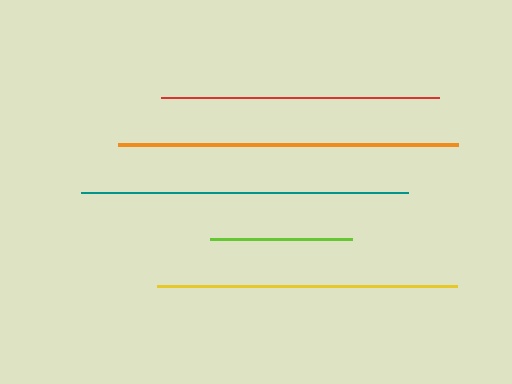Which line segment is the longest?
The orange line is the longest at approximately 340 pixels.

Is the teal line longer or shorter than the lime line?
The teal line is longer than the lime line.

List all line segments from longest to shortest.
From longest to shortest: orange, teal, yellow, red, lime.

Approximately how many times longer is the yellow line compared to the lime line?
The yellow line is approximately 2.1 times the length of the lime line.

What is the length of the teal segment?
The teal segment is approximately 326 pixels long.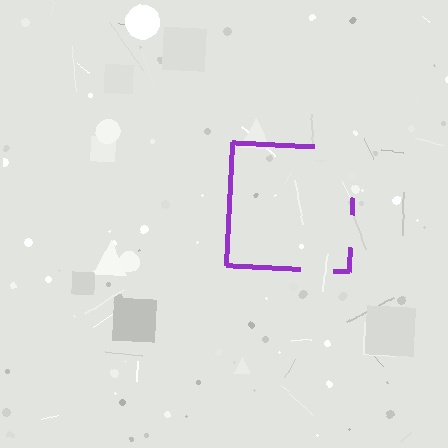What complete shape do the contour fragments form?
The contour fragments form a square.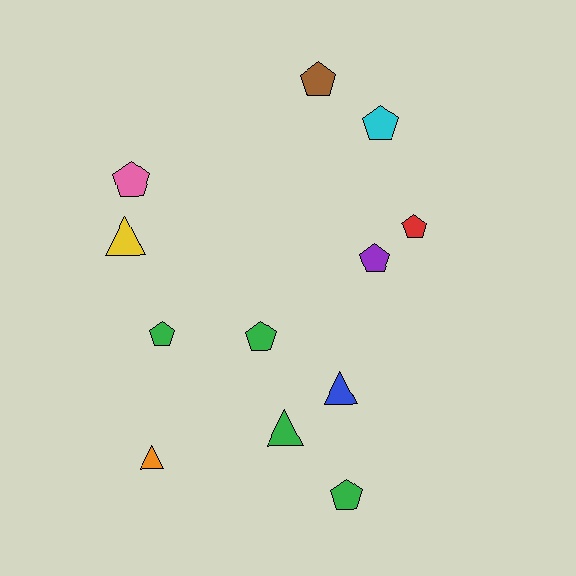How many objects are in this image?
There are 12 objects.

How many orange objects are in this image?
There is 1 orange object.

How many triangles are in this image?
There are 4 triangles.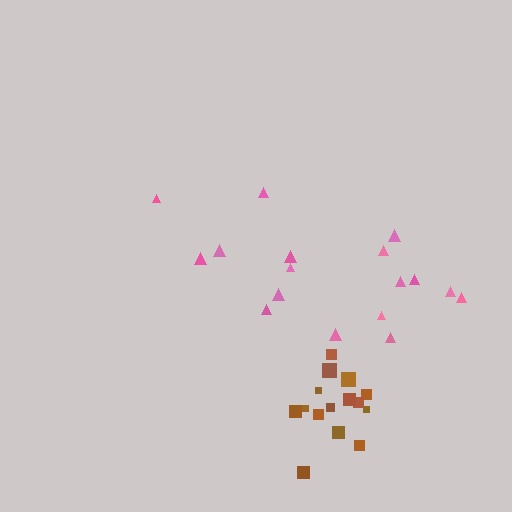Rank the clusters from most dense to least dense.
brown, pink.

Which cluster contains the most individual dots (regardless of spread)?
Pink (17).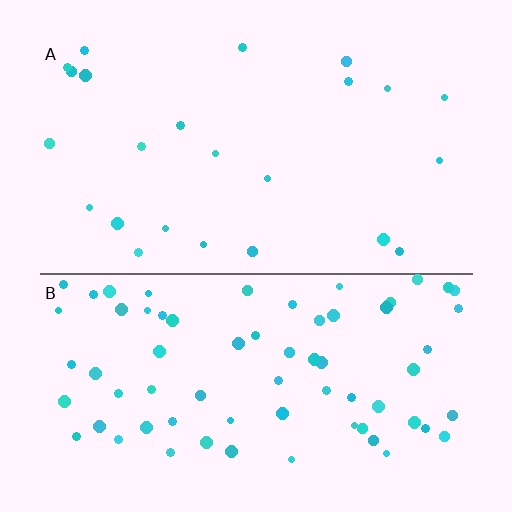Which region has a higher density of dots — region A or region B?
B (the bottom).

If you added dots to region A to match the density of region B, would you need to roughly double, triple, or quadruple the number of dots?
Approximately triple.